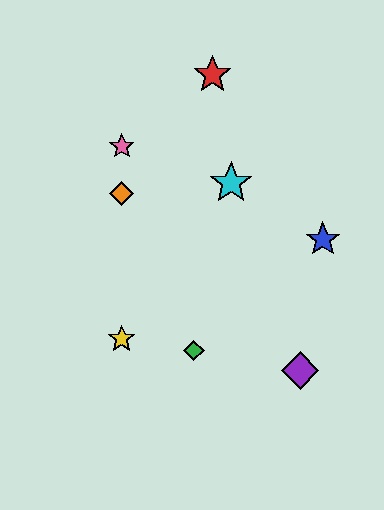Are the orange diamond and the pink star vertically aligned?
Yes, both are at x≈122.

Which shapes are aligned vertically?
The yellow star, the orange diamond, the pink star are aligned vertically.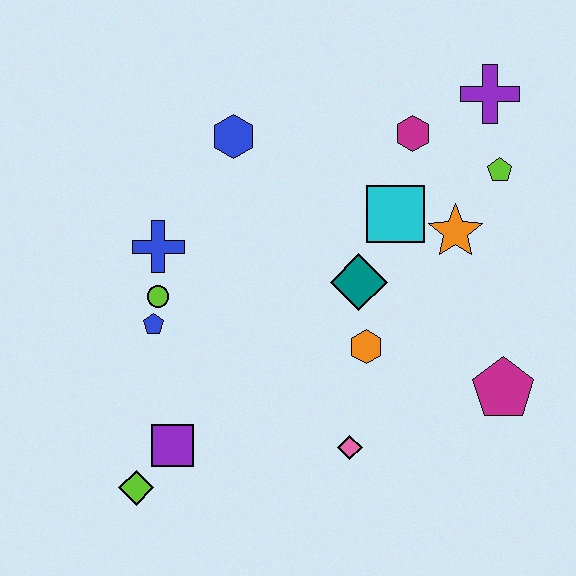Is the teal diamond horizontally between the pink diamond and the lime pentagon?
Yes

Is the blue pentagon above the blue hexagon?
No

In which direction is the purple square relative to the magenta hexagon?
The purple square is below the magenta hexagon.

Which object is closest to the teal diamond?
The orange hexagon is closest to the teal diamond.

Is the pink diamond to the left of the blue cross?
No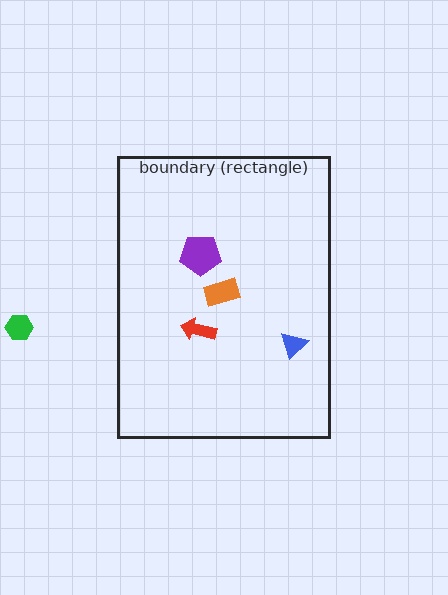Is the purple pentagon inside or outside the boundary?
Inside.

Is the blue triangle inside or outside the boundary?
Inside.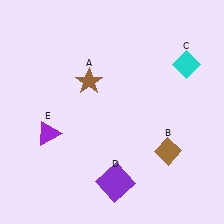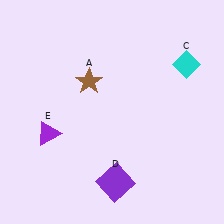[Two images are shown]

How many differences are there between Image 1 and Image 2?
There is 1 difference between the two images.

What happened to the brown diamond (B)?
The brown diamond (B) was removed in Image 2. It was in the bottom-right area of Image 1.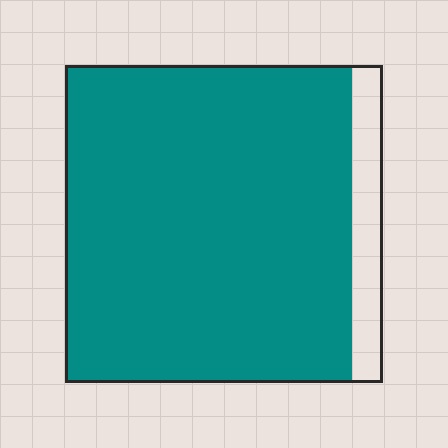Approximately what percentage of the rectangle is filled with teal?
Approximately 90%.